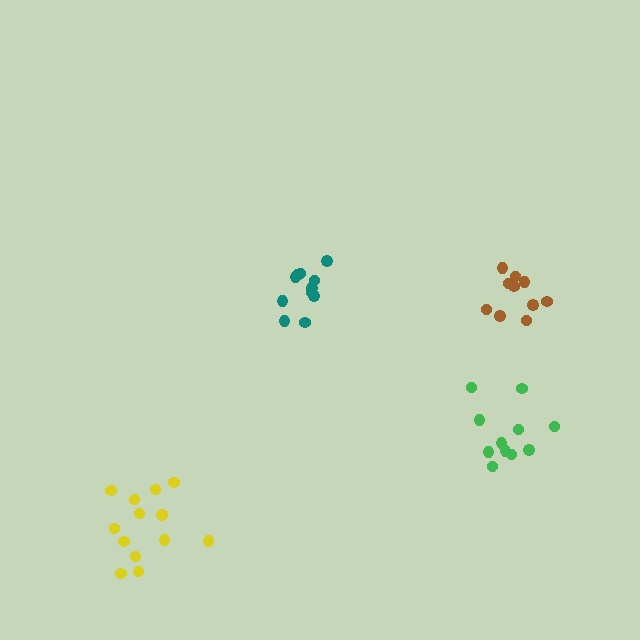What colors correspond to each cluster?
The clusters are colored: teal, yellow, green, brown.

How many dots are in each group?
Group 1: 11 dots, Group 2: 13 dots, Group 3: 11 dots, Group 4: 10 dots (45 total).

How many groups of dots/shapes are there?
There are 4 groups.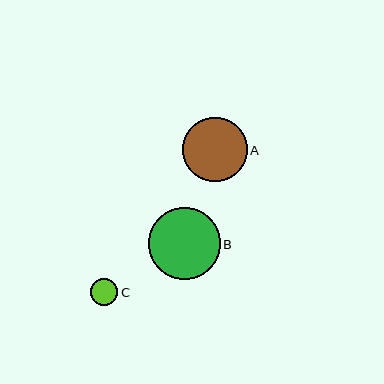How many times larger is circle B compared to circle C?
Circle B is approximately 2.7 times the size of circle C.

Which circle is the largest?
Circle B is the largest with a size of approximately 72 pixels.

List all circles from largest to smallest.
From largest to smallest: B, A, C.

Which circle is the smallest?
Circle C is the smallest with a size of approximately 27 pixels.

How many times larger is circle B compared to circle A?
Circle B is approximately 1.1 times the size of circle A.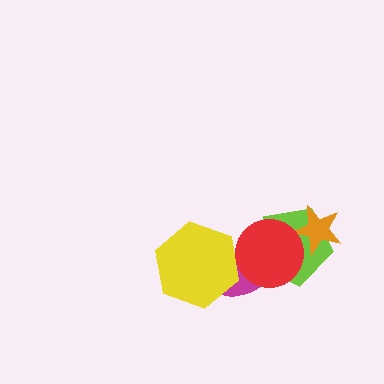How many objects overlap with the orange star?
2 objects overlap with the orange star.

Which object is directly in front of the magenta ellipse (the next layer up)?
The yellow hexagon is directly in front of the magenta ellipse.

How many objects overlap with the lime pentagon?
3 objects overlap with the lime pentagon.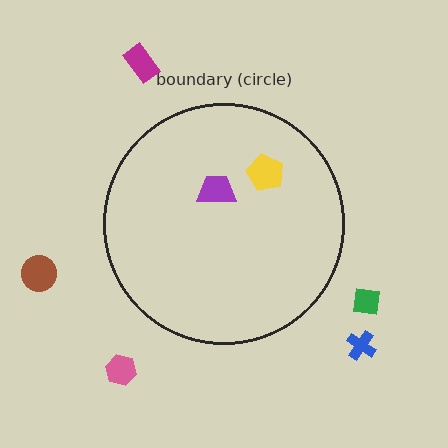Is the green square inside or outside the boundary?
Outside.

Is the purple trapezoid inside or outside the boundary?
Inside.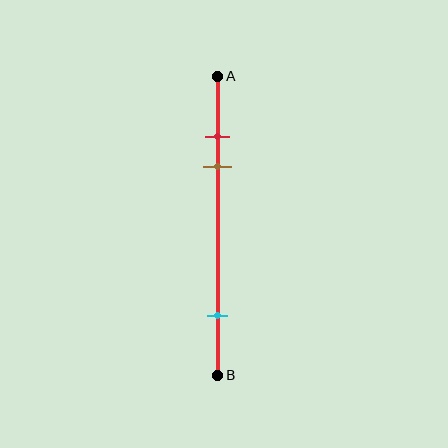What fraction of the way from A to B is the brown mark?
The brown mark is approximately 30% (0.3) of the way from A to B.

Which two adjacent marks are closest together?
The red and brown marks are the closest adjacent pair.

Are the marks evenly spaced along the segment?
No, the marks are not evenly spaced.